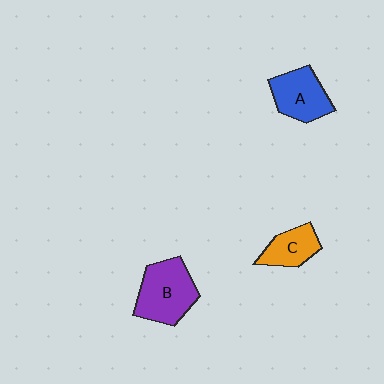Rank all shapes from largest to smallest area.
From largest to smallest: B (purple), A (blue), C (orange).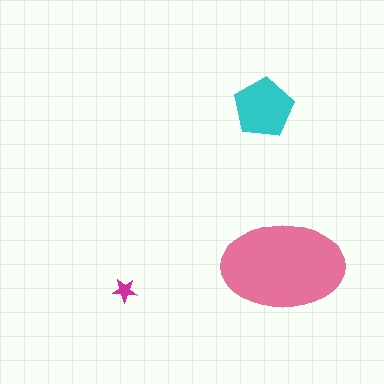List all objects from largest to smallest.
The pink ellipse, the cyan pentagon, the magenta star.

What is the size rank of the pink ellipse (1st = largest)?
1st.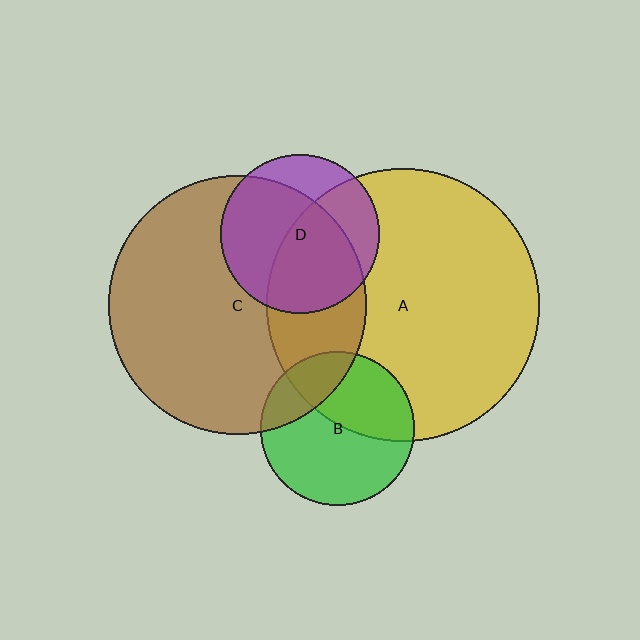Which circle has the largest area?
Circle A (yellow).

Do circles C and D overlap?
Yes.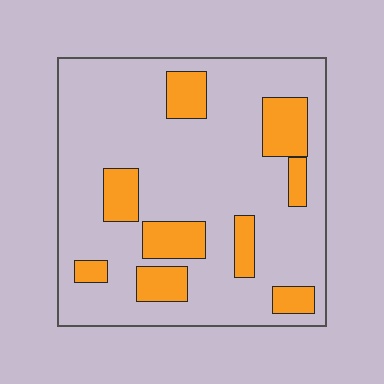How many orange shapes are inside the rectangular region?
9.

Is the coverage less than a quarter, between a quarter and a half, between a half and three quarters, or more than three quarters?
Less than a quarter.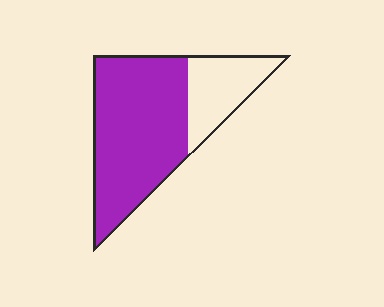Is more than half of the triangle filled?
Yes.